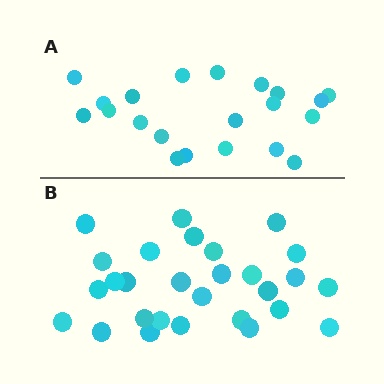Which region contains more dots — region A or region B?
Region B (the bottom region) has more dots.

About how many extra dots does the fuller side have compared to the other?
Region B has roughly 8 or so more dots than region A.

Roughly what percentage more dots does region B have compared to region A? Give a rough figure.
About 35% more.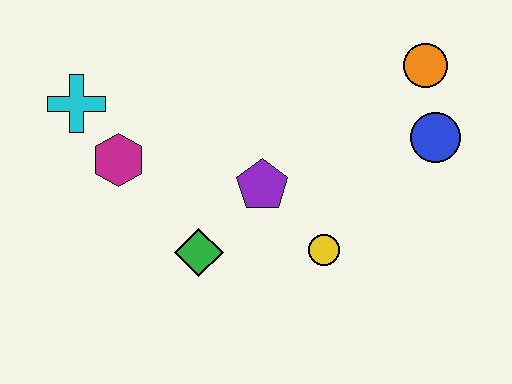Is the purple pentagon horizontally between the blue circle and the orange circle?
No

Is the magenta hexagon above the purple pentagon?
Yes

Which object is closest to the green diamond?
The purple pentagon is closest to the green diamond.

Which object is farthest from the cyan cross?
The blue circle is farthest from the cyan cross.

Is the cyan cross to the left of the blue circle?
Yes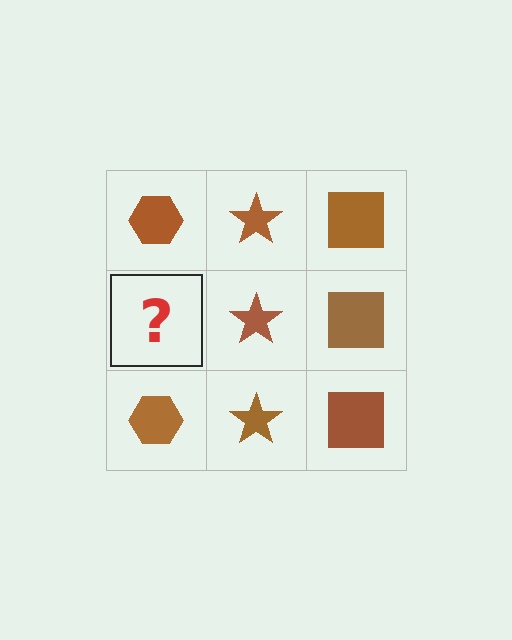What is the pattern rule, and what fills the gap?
The rule is that each column has a consistent shape. The gap should be filled with a brown hexagon.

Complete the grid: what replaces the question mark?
The question mark should be replaced with a brown hexagon.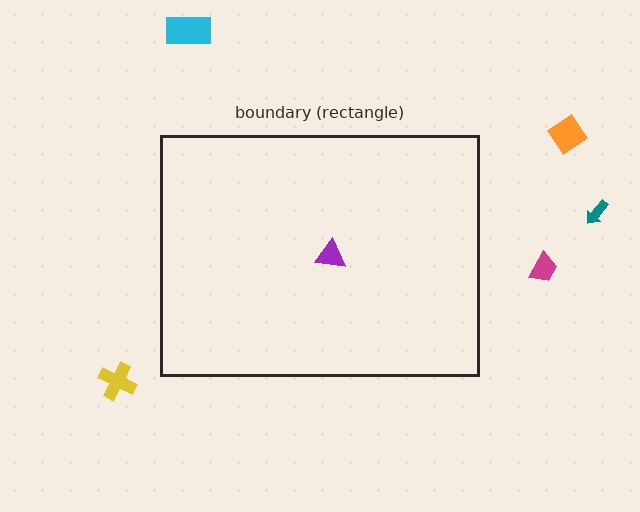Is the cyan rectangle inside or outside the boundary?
Outside.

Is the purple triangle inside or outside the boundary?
Inside.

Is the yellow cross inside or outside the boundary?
Outside.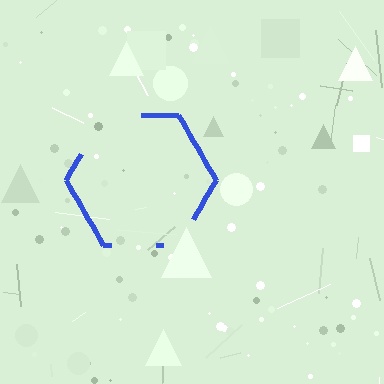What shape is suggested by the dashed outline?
The dashed outline suggests a hexagon.